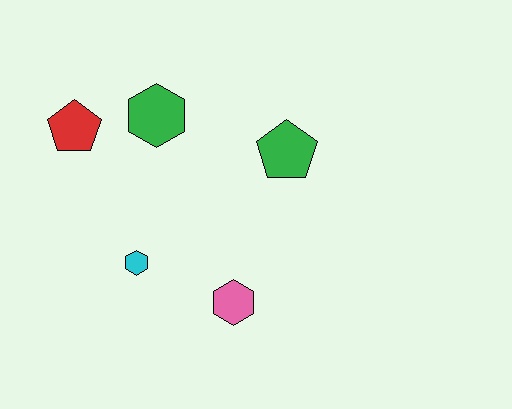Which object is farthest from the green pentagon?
The red pentagon is farthest from the green pentagon.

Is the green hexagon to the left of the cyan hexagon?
No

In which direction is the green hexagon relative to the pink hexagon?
The green hexagon is above the pink hexagon.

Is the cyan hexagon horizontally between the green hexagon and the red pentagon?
Yes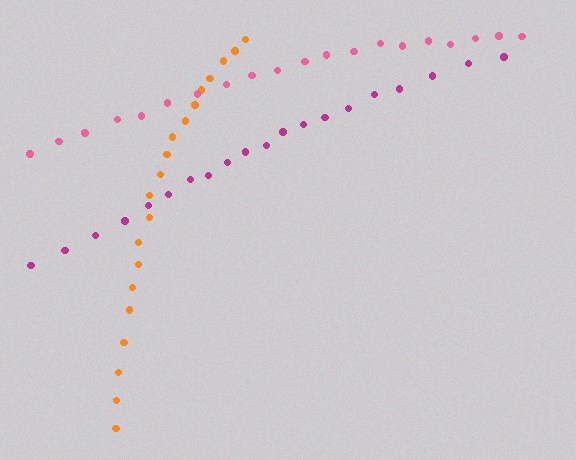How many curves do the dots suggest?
There are 3 distinct paths.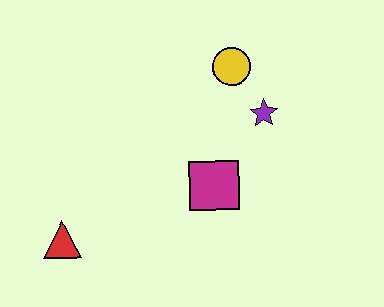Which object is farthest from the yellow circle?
The red triangle is farthest from the yellow circle.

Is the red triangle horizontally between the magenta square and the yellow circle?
No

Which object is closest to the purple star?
The yellow circle is closest to the purple star.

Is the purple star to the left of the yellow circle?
No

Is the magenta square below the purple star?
Yes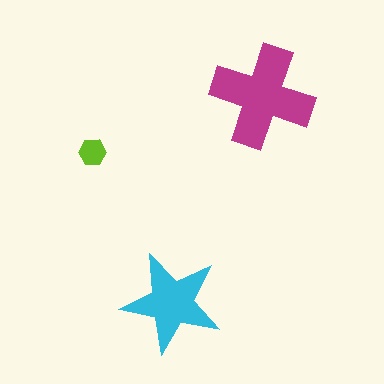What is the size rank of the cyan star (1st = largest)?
2nd.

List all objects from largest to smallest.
The magenta cross, the cyan star, the lime hexagon.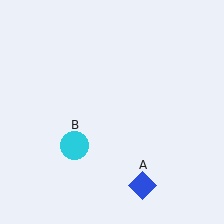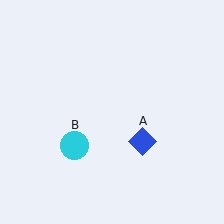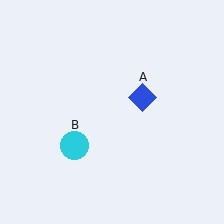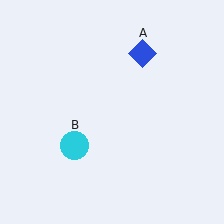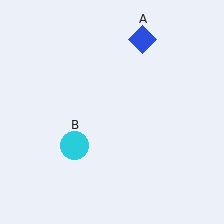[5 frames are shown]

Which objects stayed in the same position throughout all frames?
Cyan circle (object B) remained stationary.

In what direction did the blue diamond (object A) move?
The blue diamond (object A) moved up.